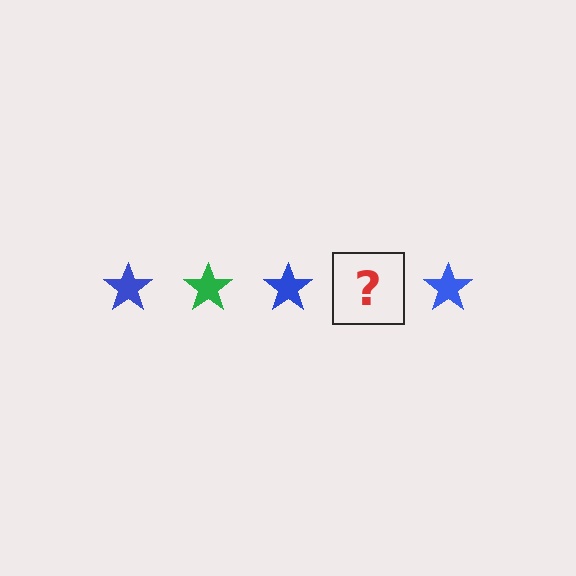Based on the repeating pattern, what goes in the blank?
The blank should be a green star.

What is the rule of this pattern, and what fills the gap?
The rule is that the pattern cycles through blue, green stars. The gap should be filled with a green star.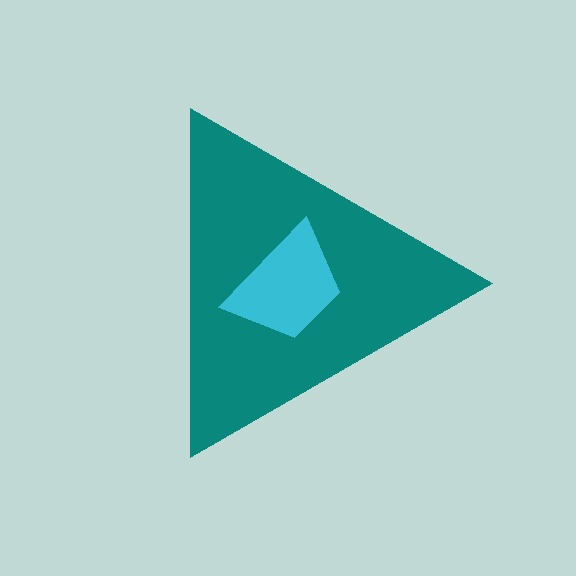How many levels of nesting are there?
2.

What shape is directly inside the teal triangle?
The cyan trapezoid.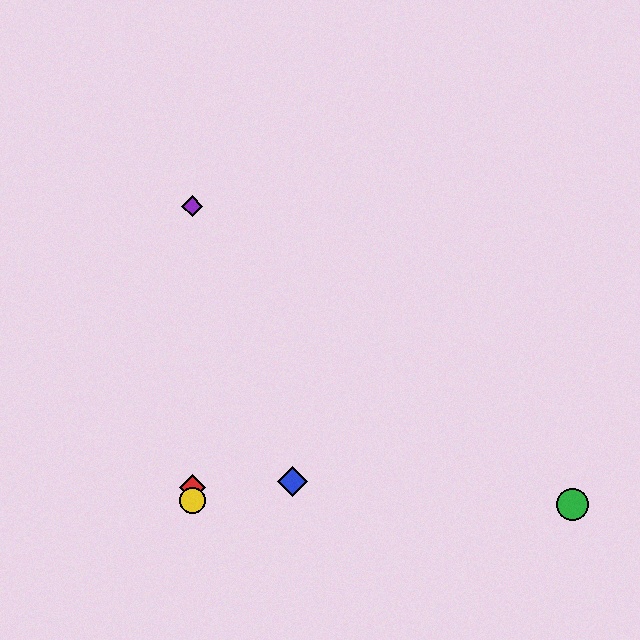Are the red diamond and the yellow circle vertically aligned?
Yes, both are at x≈192.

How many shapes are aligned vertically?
3 shapes (the red diamond, the yellow circle, the purple diamond) are aligned vertically.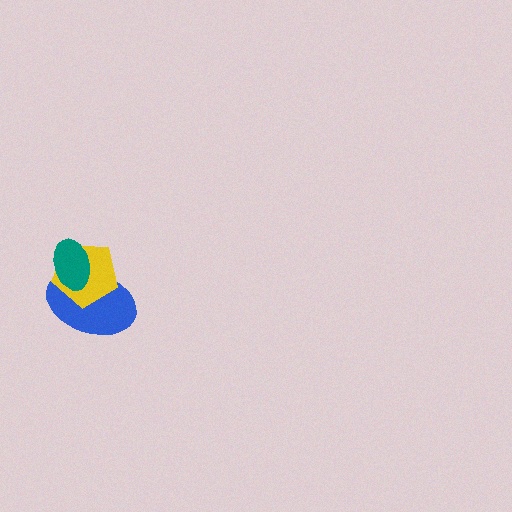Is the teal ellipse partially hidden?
No, no other shape covers it.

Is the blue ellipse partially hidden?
Yes, it is partially covered by another shape.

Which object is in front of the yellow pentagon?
The teal ellipse is in front of the yellow pentagon.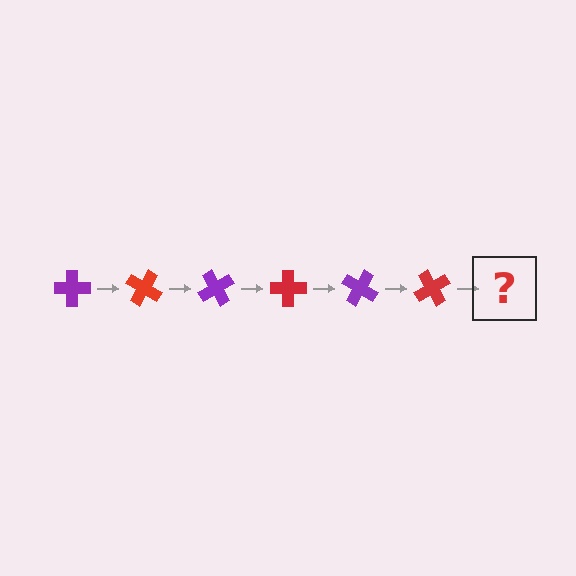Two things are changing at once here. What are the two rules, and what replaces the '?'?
The two rules are that it rotates 30 degrees each step and the color cycles through purple and red. The '?' should be a purple cross, rotated 180 degrees from the start.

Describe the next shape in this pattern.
It should be a purple cross, rotated 180 degrees from the start.